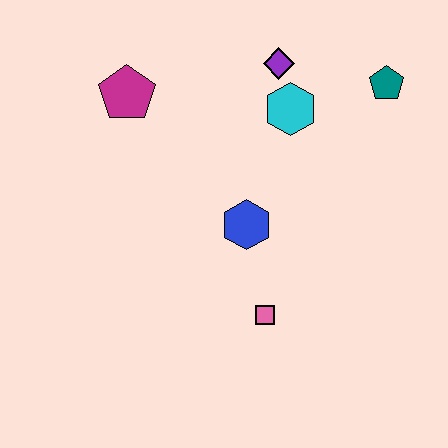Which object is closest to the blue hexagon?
The pink square is closest to the blue hexagon.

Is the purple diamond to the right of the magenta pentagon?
Yes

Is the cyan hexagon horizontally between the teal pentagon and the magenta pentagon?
Yes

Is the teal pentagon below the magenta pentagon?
No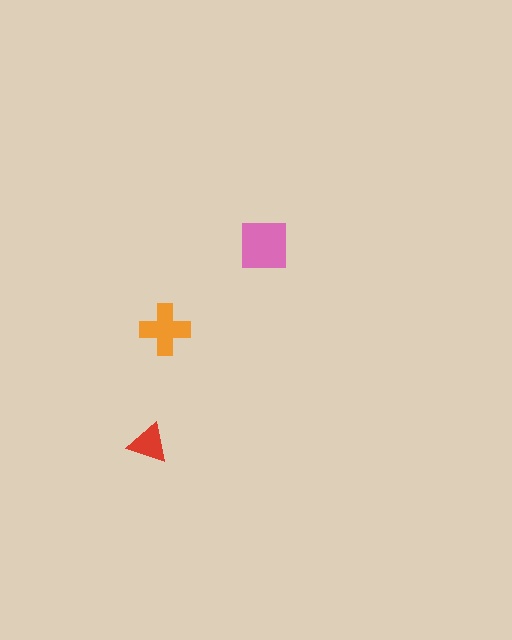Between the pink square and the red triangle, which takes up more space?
The pink square.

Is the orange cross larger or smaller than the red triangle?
Larger.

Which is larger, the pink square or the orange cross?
The pink square.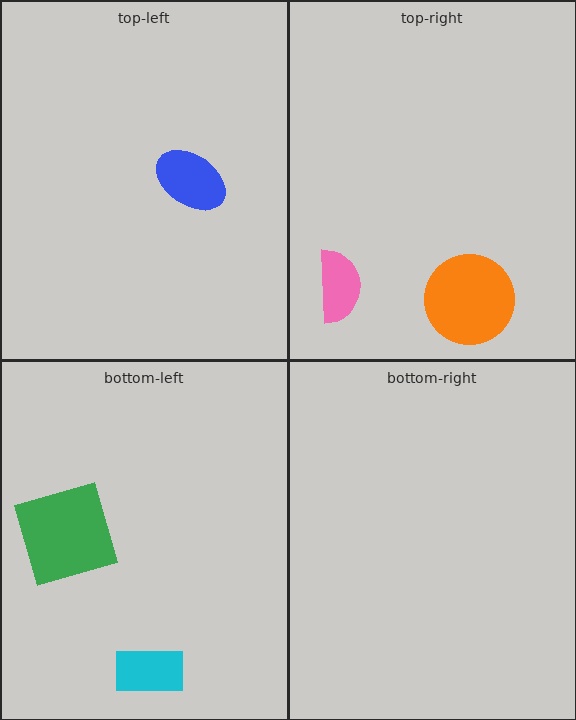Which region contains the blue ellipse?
The top-left region.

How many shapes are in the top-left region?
1.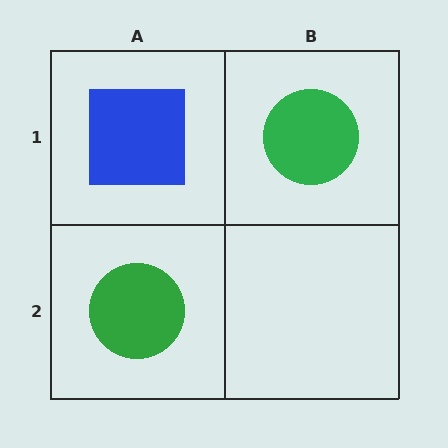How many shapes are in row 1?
2 shapes.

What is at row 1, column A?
A blue square.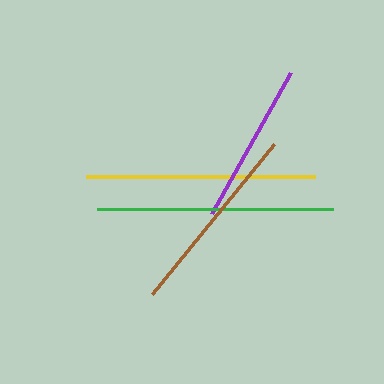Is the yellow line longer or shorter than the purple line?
The yellow line is longer than the purple line.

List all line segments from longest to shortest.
From longest to shortest: green, yellow, brown, purple.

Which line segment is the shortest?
The purple line is the shortest at approximately 161 pixels.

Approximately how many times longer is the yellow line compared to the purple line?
The yellow line is approximately 1.4 times the length of the purple line.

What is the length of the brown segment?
The brown segment is approximately 194 pixels long.